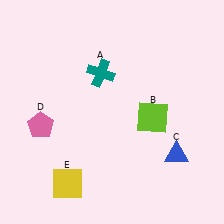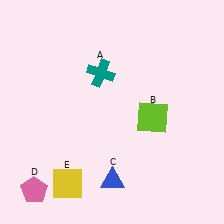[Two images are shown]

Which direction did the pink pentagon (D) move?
The pink pentagon (D) moved down.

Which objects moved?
The objects that moved are: the blue triangle (C), the pink pentagon (D).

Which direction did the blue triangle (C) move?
The blue triangle (C) moved left.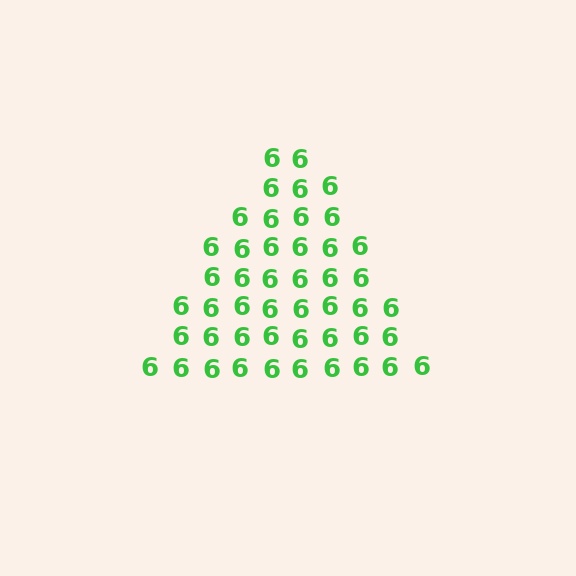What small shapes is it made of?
It is made of small digit 6's.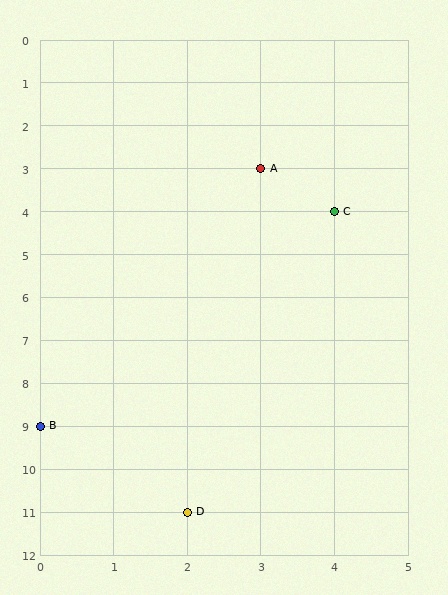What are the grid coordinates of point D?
Point D is at grid coordinates (2, 11).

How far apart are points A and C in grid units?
Points A and C are 1 column and 1 row apart (about 1.4 grid units diagonally).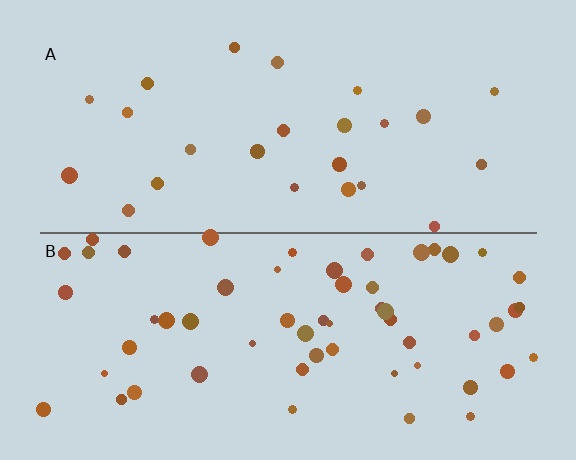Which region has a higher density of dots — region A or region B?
B (the bottom).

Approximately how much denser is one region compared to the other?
Approximately 2.4× — region B over region A.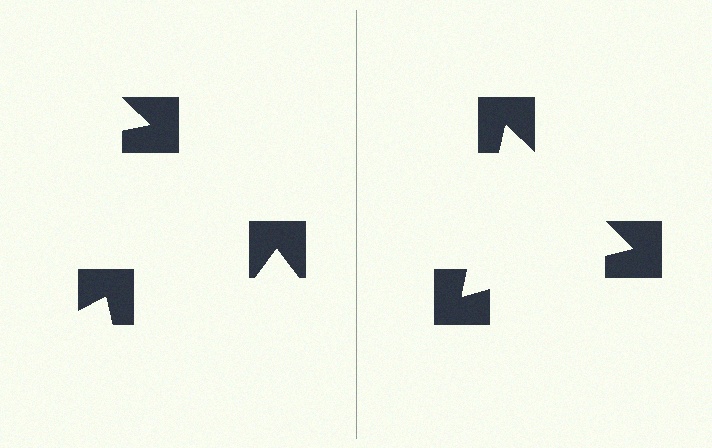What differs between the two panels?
The notched squares are positioned identically on both sides; only the wedge orientations differ. On the right they align to a triangle; on the left they are misaligned.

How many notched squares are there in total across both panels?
6 — 3 on each side.